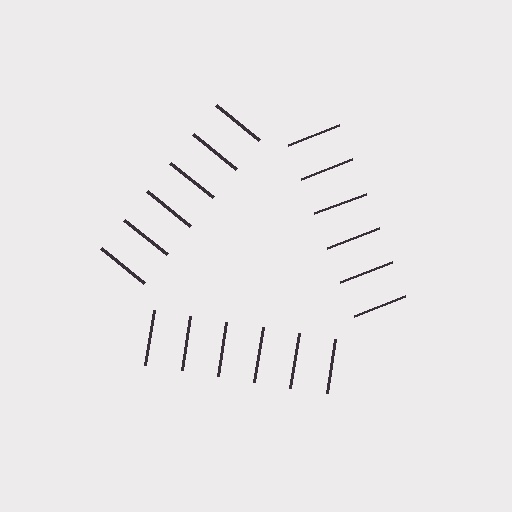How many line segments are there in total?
18 — 6 along each of the 3 edges.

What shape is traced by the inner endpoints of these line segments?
An illusory triangle — the line segments terminate on its edges but no continuous stroke is drawn.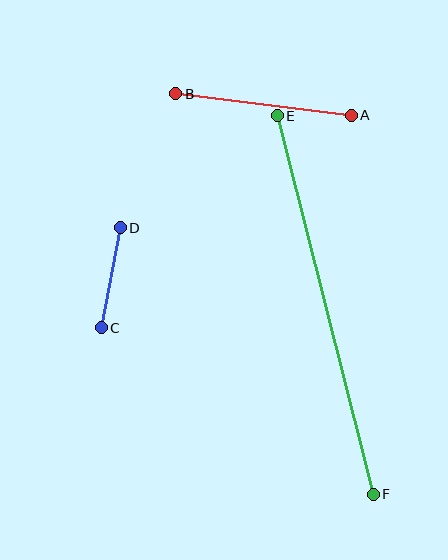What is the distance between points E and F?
The distance is approximately 390 pixels.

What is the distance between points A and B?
The distance is approximately 177 pixels.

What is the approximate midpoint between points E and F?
The midpoint is at approximately (325, 305) pixels.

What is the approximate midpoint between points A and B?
The midpoint is at approximately (263, 105) pixels.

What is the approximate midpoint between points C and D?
The midpoint is at approximately (111, 278) pixels.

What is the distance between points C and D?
The distance is approximately 102 pixels.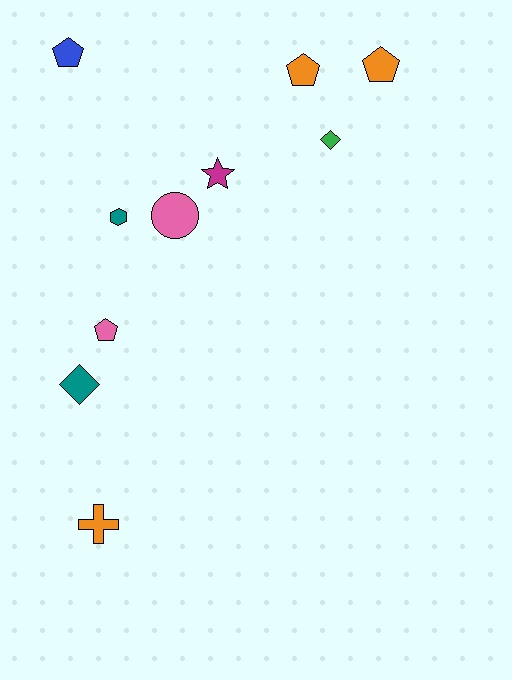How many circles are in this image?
There is 1 circle.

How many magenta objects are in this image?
There is 1 magenta object.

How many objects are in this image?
There are 10 objects.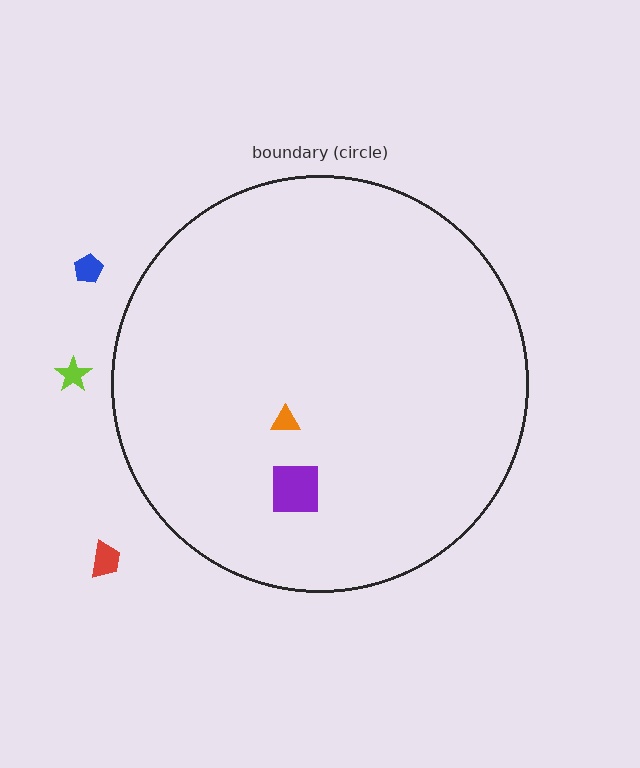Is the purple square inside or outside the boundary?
Inside.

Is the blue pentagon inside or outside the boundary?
Outside.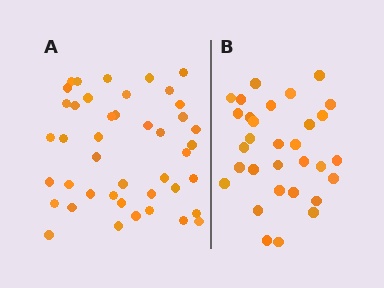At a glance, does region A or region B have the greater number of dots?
Region A (the left region) has more dots.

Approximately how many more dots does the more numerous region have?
Region A has roughly 12 or so more dots than region B.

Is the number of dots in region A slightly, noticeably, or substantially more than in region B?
Region A has noticeably more, but not dramatically so. The ratio is roughly 1.4 to 1.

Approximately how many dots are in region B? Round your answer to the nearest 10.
About 30 dots. (The exact count is 31, which rounds to 30.)